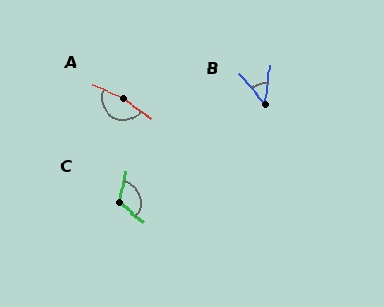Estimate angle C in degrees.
Approximately 117 degrees.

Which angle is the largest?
A, at approximately 167 degrees.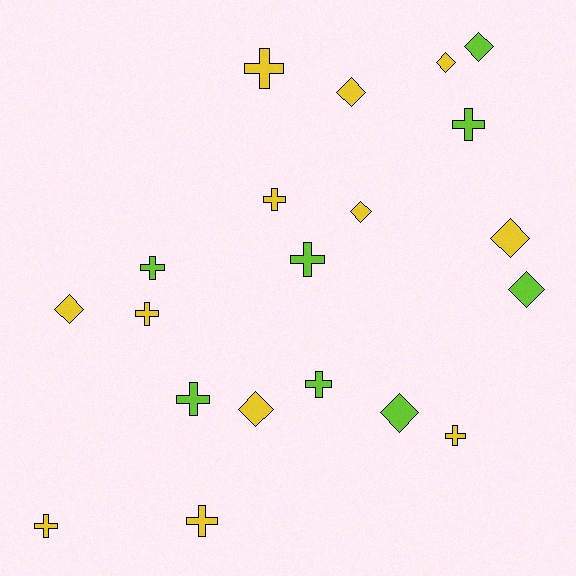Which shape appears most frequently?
Cross, with 11 objects.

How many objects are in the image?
There are 20 objects.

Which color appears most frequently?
Yellow, with 12 objects.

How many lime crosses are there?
There are 5 lime crosses.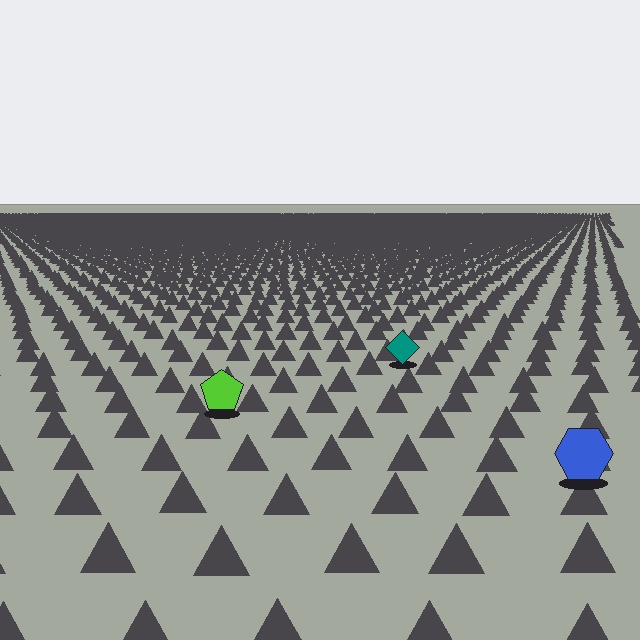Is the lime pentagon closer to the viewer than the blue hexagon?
No. The blue hexagon is closer — you can tell from the texture gradient: the ground texture is coarser near it.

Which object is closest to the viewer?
The blue hexagon is closest. The texture marks near it are larger and more spread out.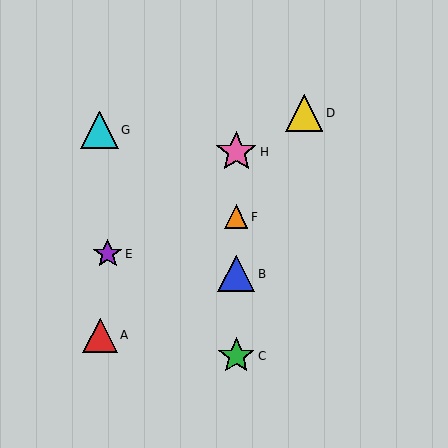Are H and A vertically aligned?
No, H is at x≈236 and A is at x≈100.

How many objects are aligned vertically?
4 objects (B, C, F, H) are aligned vertically.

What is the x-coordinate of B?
Object B is at x≈236.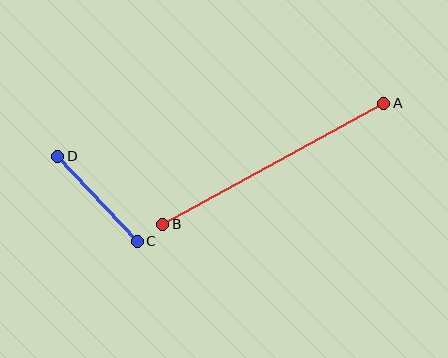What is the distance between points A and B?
The distance is approximately 252 pixels.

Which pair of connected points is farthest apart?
Points A and B are farthest apart.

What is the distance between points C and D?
The distance is approximately 116 pixels.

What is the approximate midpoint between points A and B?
The midpoint is at approximately (273, 164) pixels.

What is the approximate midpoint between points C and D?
The midpoint is at approximately (97, 199) pixels.